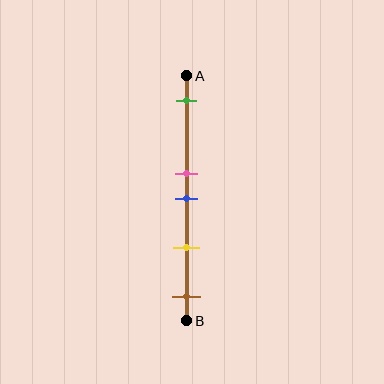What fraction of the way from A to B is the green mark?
The green mark is approximately 10% (0.1) of the way from A to B.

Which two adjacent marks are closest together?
The pink and blue marks are the closest adjacent pair.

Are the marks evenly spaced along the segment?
No, the marks are not evenly spaced.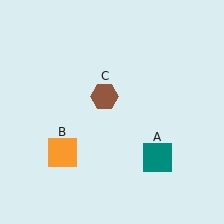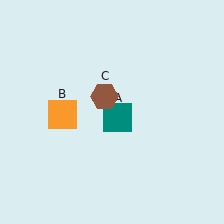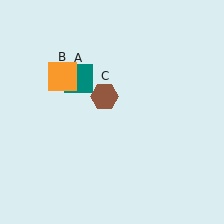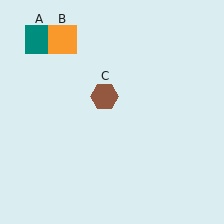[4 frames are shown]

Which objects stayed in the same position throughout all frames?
Brown hexagon (object C) remained stationary.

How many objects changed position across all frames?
2 objects changed position: teal square (object A), orange square (object B).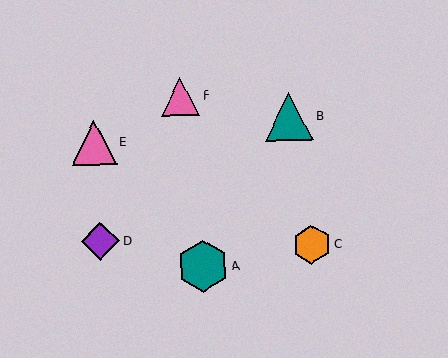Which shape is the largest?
The teal hexagon (labeled A) is the largest.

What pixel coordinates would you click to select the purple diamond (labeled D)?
Click at (100, 241) to select the purple diamond D.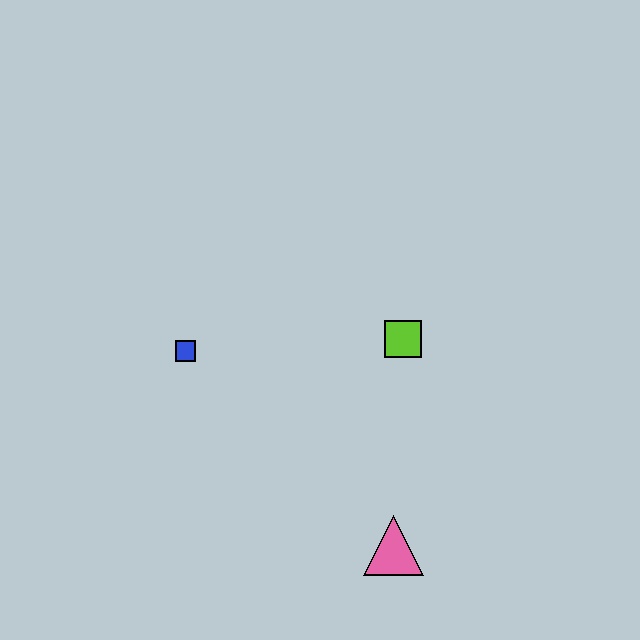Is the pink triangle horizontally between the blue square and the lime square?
Yes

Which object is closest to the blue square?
The lime square is closest to the blue square.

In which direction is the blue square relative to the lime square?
The blue square is to the left of the lime square.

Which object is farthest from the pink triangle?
The blue square is farthest from the pink triangle.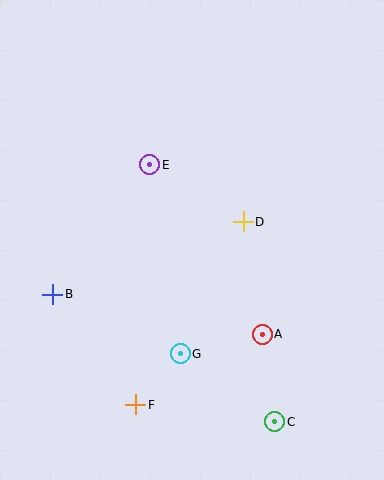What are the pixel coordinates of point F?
Point F is at (136, 405).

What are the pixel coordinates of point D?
Point D is at (243, 222).